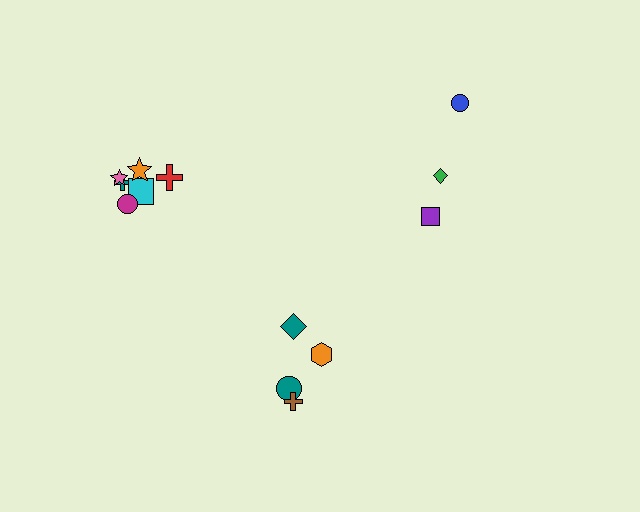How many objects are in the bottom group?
There are 4 objects.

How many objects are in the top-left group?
There are 6 objects.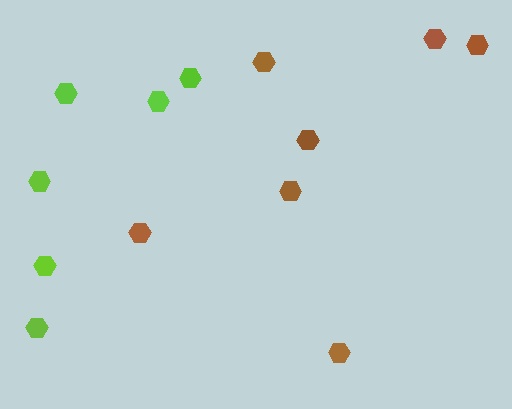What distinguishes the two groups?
There are 2 groups: one group of brown hexagons (7) and one group of lime hexagons (6).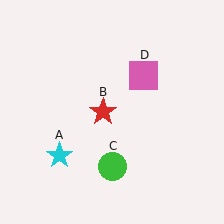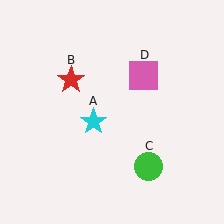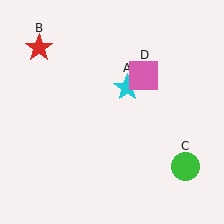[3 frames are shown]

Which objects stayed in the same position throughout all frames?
Pink square (object D) remained stationary.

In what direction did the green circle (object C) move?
The green circle (object C) moved right.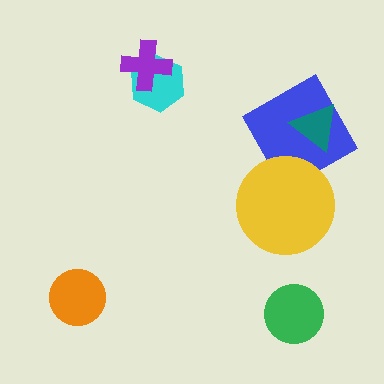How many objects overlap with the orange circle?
0 objects overlap with the orange circle.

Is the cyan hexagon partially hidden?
Yes, it is partially covered by another shape.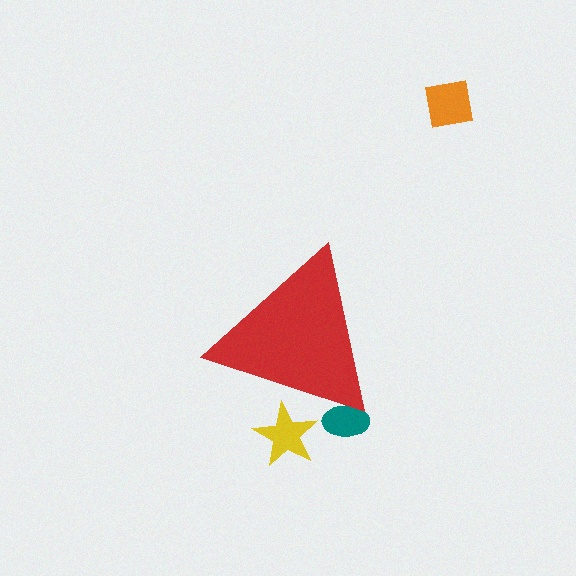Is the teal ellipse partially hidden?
Yes, the teal ellipse is partially hidden behind the red triangle.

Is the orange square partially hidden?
No, the orange square is fully visible.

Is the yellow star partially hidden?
Yes, the yellow star is partially hidden behind the red triangle.